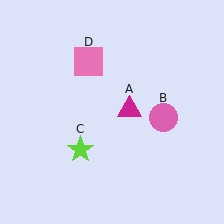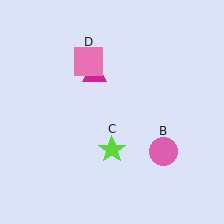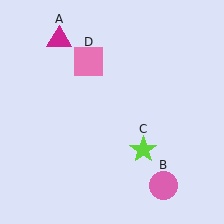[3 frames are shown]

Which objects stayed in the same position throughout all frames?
Pink square (object D) remained stationary.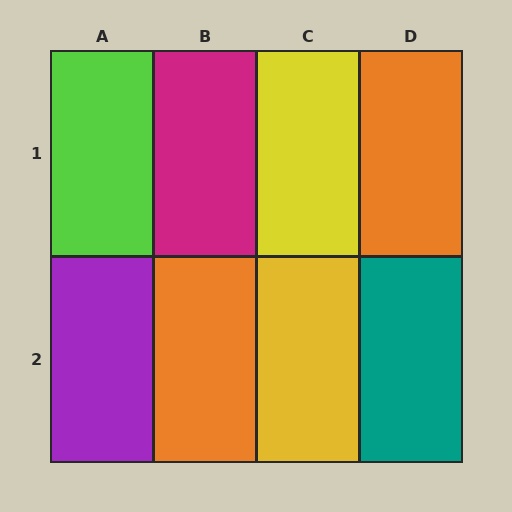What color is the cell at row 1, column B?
Magenta.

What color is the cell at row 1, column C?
Yellow.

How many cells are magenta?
1 cell is magenta.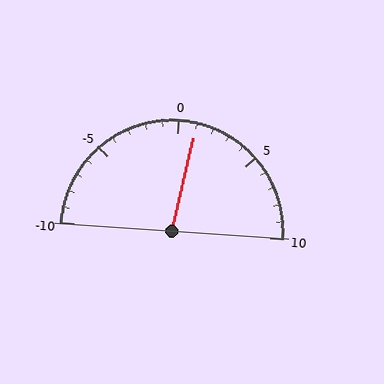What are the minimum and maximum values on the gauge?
The gauge ranges from -10 to 10.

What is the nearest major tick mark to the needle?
The nearest major tick mark is 0.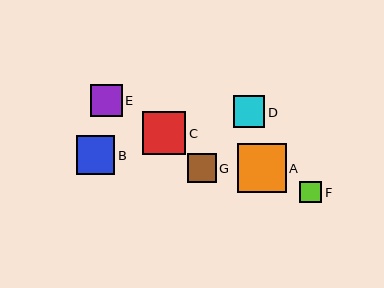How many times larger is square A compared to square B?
Square A is approximately 1.3 times the size of square B.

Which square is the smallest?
Square F is the smallest with a size of approximately 22 pixels.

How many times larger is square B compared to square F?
Square B is approximately 1.8 times the size of square F.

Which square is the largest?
Square A is the largest with a size of approximately 49 pixels.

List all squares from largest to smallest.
From largest to smallest: A, C, B, E, D, G, F.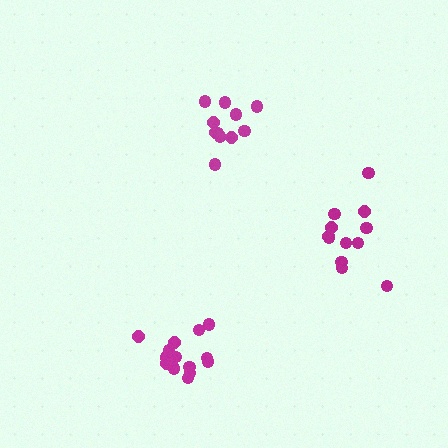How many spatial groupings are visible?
There are 3 spatial groupings.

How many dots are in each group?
Group 1: 12 dots, Group 2: 15 dots, Group 3: 11 dots (38 total).